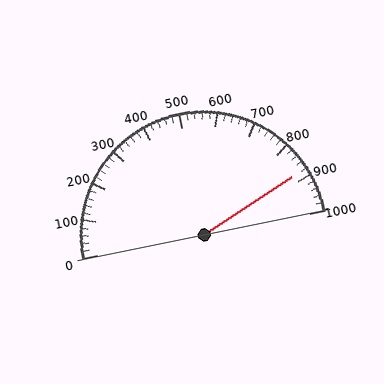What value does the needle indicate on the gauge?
The needle indicates approximately 880.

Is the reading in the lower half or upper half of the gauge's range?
The reading is in the upper half of the range (0 to 1000).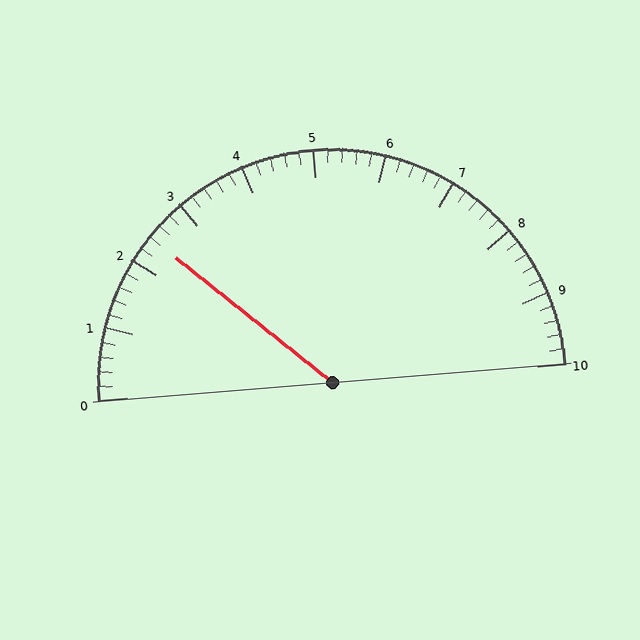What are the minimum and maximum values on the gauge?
The gauge ranges from 0 to 10.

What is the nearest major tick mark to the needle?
The nearest major tick mark is 2.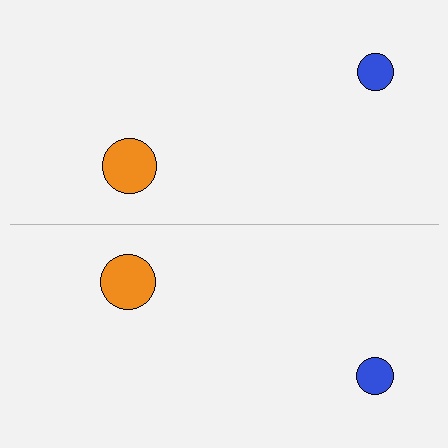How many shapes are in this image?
There are 4 shapes in this image.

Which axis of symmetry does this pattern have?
The pattern has a horizontal axis of symmetry running through the center of the image.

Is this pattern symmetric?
Yes, this pattern has bilateral (reflection) symmetry.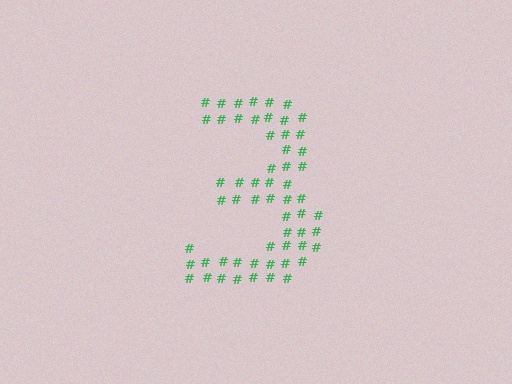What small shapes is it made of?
It is made of small hash symbols.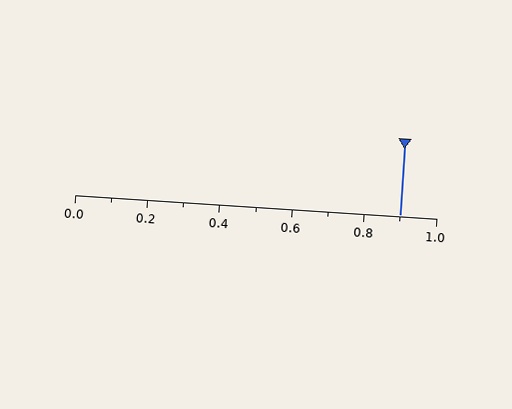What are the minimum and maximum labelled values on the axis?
The axis runs from 0.0 to 1.0.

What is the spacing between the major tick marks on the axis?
The major ticks are spaced 0.2 apart.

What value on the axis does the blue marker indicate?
The marker indicates approximately 0.9.